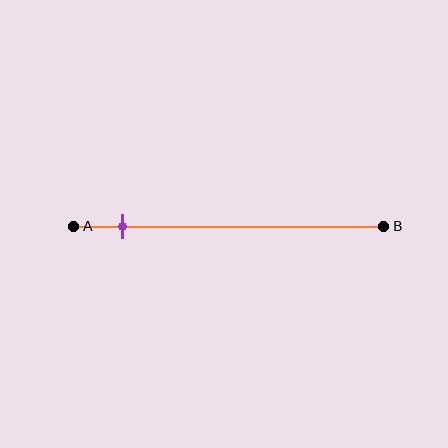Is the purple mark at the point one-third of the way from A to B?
No, the mark is at about 15% from A, not at the 33% one-third point.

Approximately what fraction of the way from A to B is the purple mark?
The purple mark is approximately 15% of the way from A to B.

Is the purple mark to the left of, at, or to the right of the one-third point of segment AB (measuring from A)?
The purple mark is to the left of the one-third point of segment AB.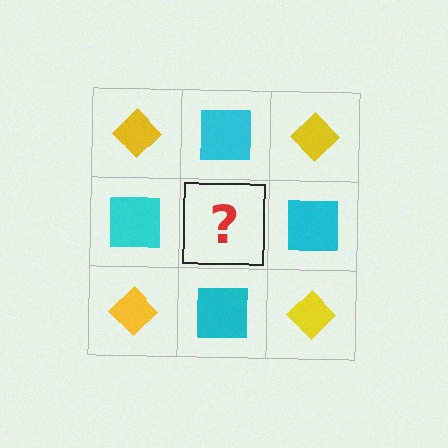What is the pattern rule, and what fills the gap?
The rule is that it alternates yellow diamond and cyan square in a checkerboard pattern. The gap should be filled with a yellow diamond.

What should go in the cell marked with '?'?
The missing cell should contain a yellow diamond.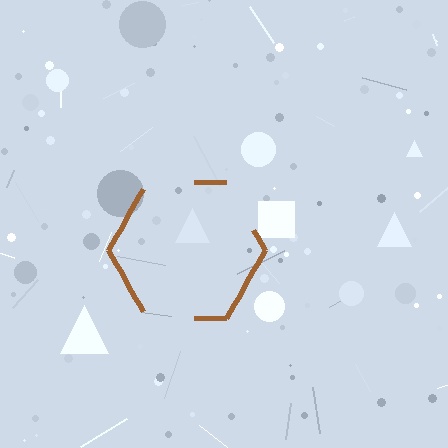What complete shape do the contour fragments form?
The contour fragments form a hexagon.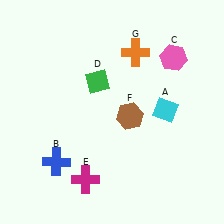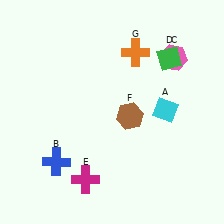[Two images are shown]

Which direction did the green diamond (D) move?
The green diamond (D) moved right.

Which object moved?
The green diamond (D) moved right.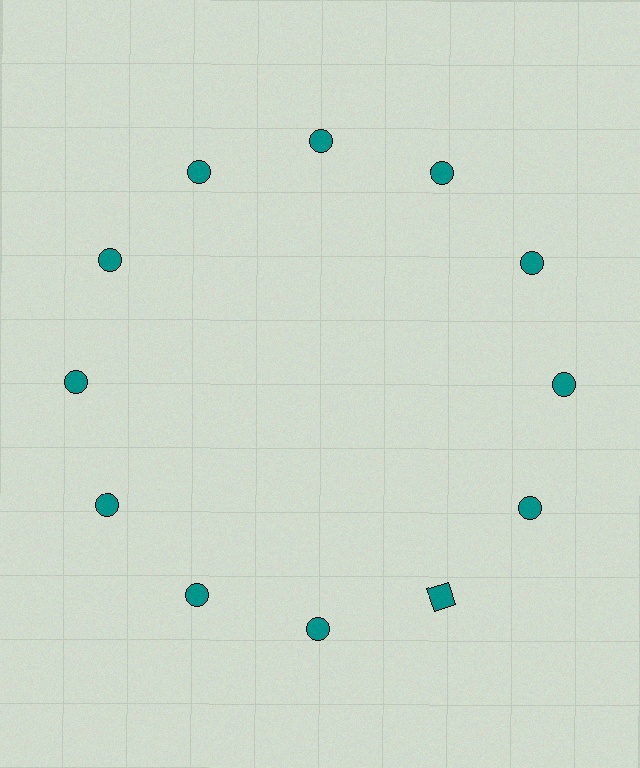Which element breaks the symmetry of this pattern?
The teal square at roughly the 5 o'clock position breaks the symmetry. All other shapes are teal circles.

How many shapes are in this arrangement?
There are 12 shapes arranged in a ring pattern.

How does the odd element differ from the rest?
It has a different shape: square instead of circle.